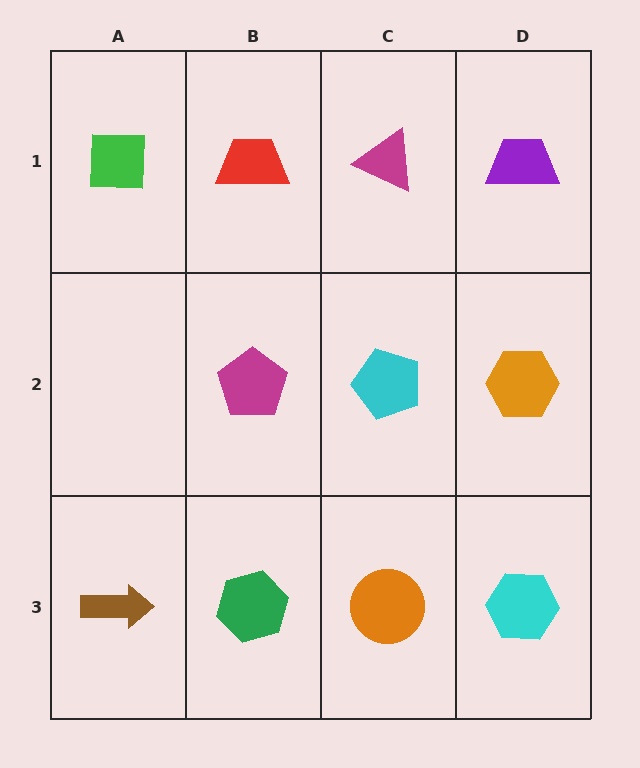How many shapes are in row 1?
4 shapes.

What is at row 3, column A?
A brown arrow.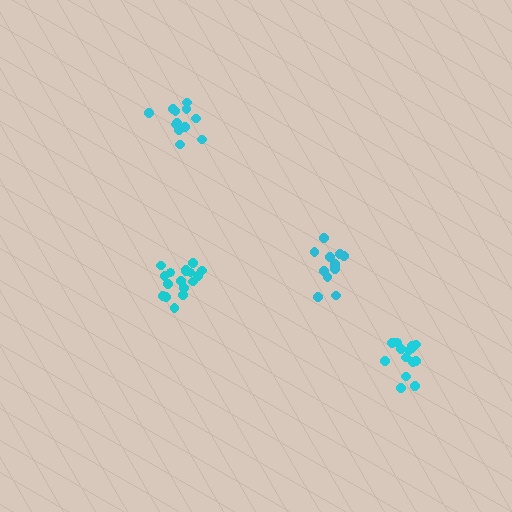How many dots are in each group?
Group 1: 12 dots, Group 2: 17 dots, Group 3: 12 dots, Group 4: 15 dots (56 total).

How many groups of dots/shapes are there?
There are 4 groups.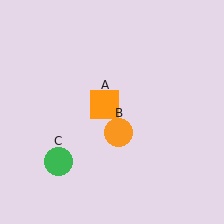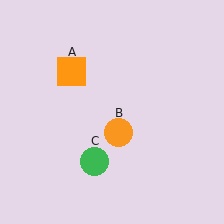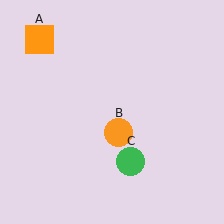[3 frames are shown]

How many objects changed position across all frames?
2 objects changed position: orange square (object A), green circle (object C).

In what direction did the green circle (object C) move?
The green circle (object C) moved right.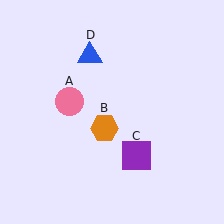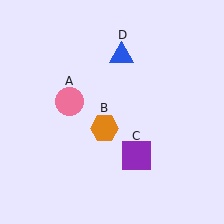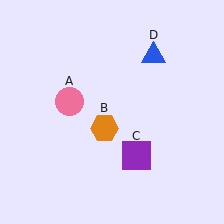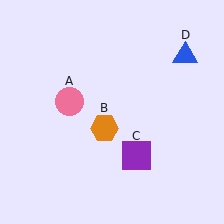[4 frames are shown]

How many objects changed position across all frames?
1 object changed position: blue triangle (object D).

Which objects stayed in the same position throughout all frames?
Pink circle (object A) and orange hexagon (object B) and purple square (object C) remained stationary.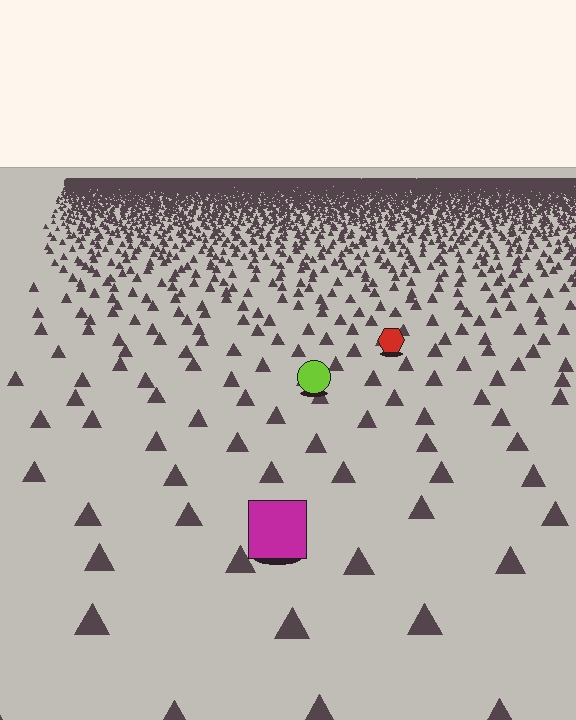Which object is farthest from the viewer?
The red hexagon is farthest from the viewer. It appears smaller and the ground texture around it is denser.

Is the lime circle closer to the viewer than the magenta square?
No. The magenta square is closer — you can tell from the texture gradient: the ground texture is coarser near it.